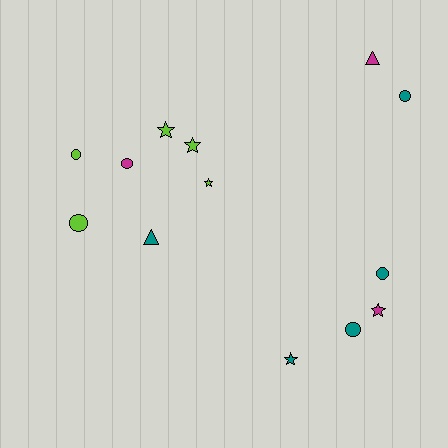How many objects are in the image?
There are 13 objects.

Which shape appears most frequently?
Circle, with 6 objects.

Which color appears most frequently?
Lime, with 5 objects.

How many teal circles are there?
There are 3 teal circles.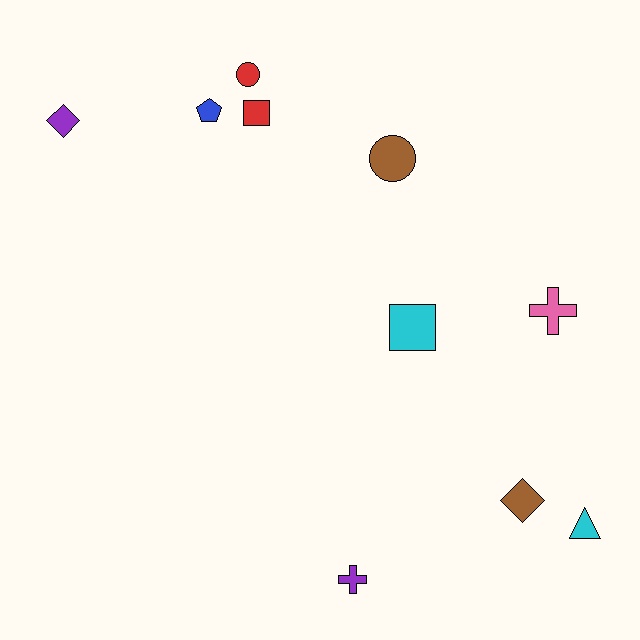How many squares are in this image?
There are 2 squares.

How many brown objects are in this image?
There are 2 brown objects.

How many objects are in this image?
There are 10 objects.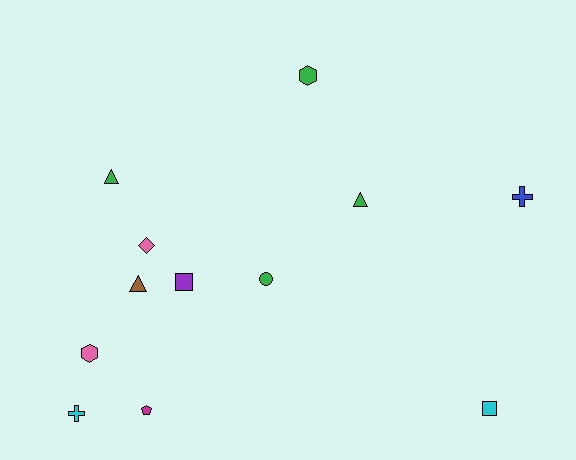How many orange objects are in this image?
There are no orange objects.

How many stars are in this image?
There are no stars.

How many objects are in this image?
There are 12 objects.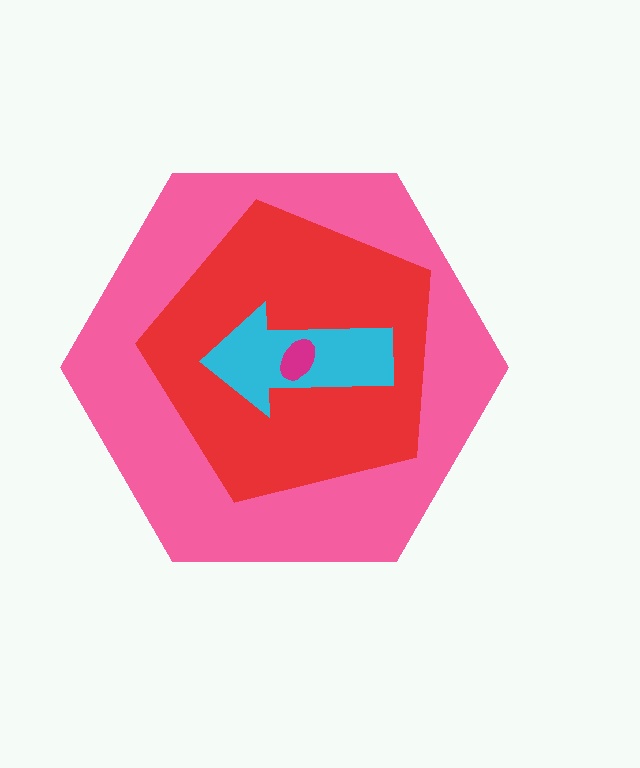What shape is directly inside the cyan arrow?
The magenta ellipse.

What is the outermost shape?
The pink hexagon.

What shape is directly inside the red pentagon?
The cyan arrow.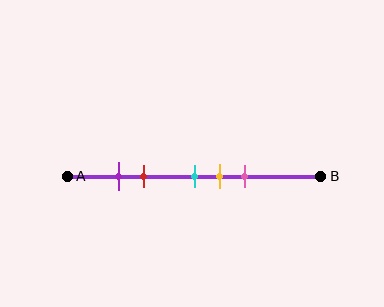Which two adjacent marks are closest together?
The purple and red marks are the closest adjacent pair.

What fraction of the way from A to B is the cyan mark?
The cyan mark is approximately 50% (0.5) of the way from A to B.